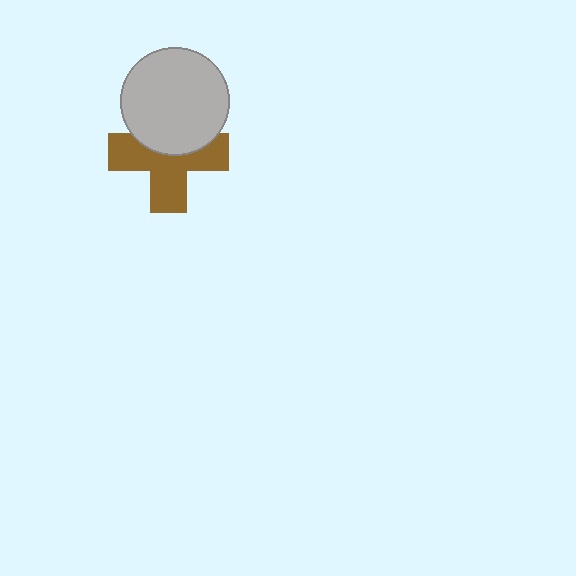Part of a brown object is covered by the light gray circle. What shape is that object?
It is a cross.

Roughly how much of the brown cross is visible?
About half of it is visible (roughly 62%).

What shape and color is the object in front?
The object in front is a light gray circle.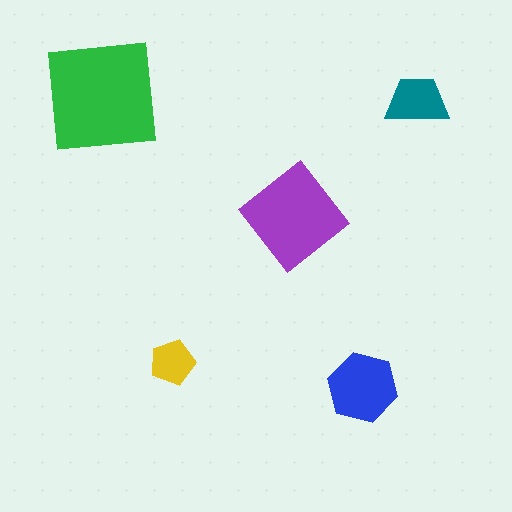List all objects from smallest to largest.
The yellow pentagon, the teal trapezoid, the blue hexagon, the purple diamond, the green square.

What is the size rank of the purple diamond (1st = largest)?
2nd.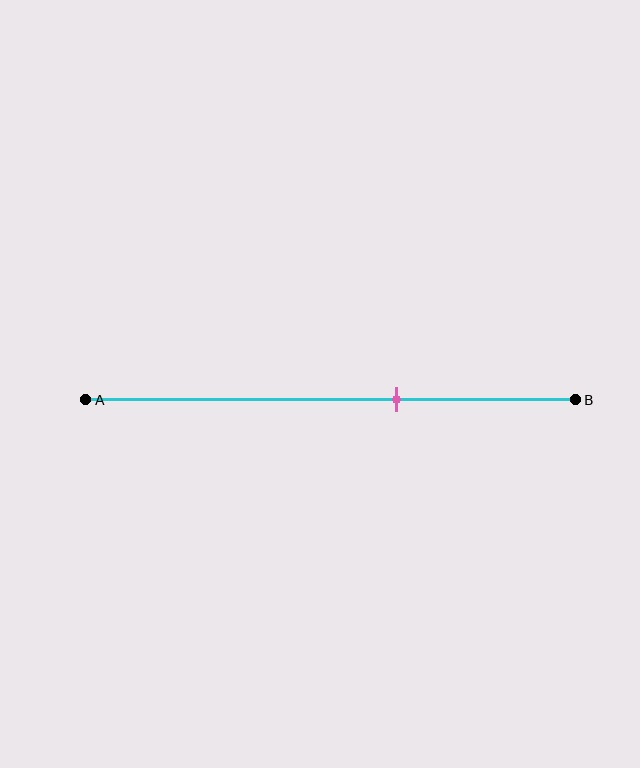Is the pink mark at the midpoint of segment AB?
No, the mark is at about 65% from A, not at the 50% midpoint.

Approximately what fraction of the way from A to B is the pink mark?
The pink mark is approximately 65% of the way from A to B.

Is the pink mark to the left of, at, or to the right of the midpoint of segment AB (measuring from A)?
The pink mark is to the right of the midpoint of segment AB.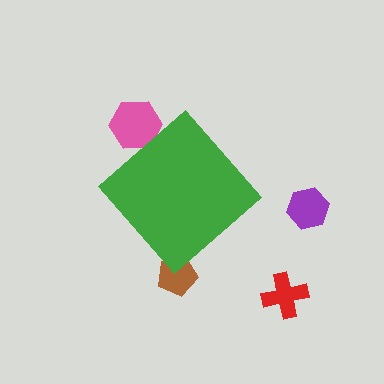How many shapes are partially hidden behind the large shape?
2 shapes are partially hidden.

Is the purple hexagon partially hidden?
No, the purple hexagon is fully visible.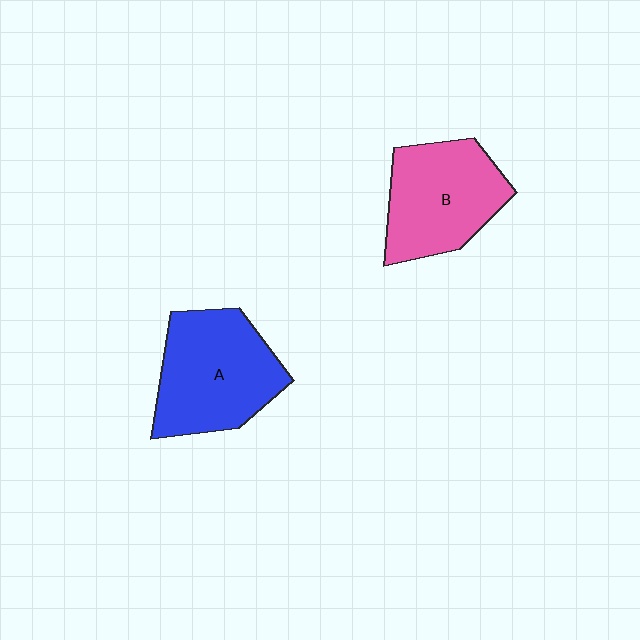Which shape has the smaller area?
Shape B (pink).